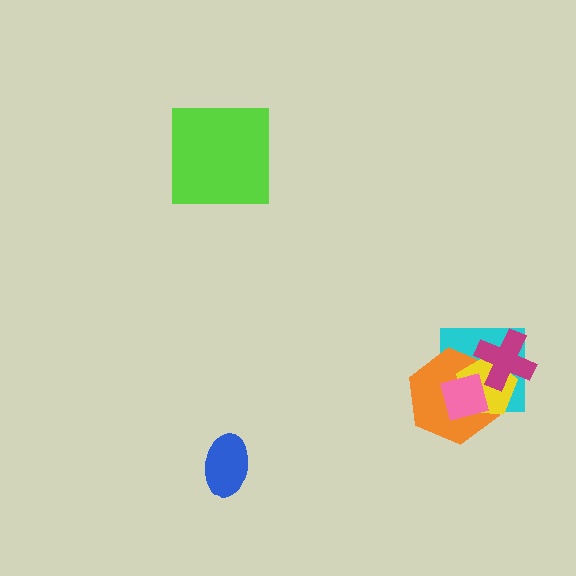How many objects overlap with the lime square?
0 objects overlap with the lime square.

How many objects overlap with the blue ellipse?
0 objects overlap with the blue ellipse.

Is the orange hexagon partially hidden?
Yes, it is partially covered by another shape.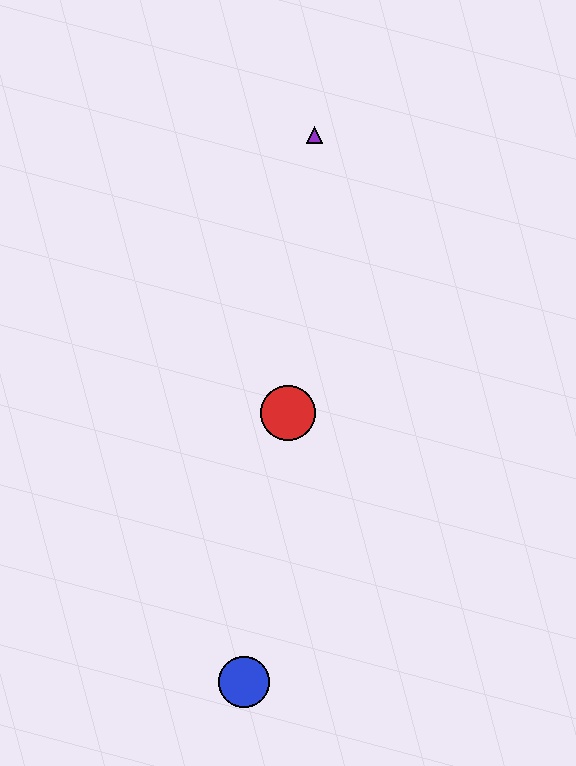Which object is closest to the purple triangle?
The red circle is closest to the purple triangle.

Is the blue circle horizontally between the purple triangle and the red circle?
No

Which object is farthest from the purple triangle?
The blue circle is farthest from the purple triangle.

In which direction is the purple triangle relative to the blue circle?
The purple triangle is above the blue circle.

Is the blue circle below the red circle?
Yes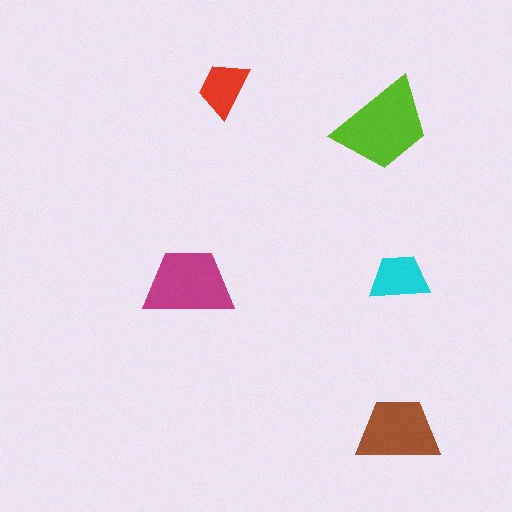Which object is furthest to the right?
The cyan trapezoid is rightmost.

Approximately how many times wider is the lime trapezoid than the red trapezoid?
About 1.5 times wider.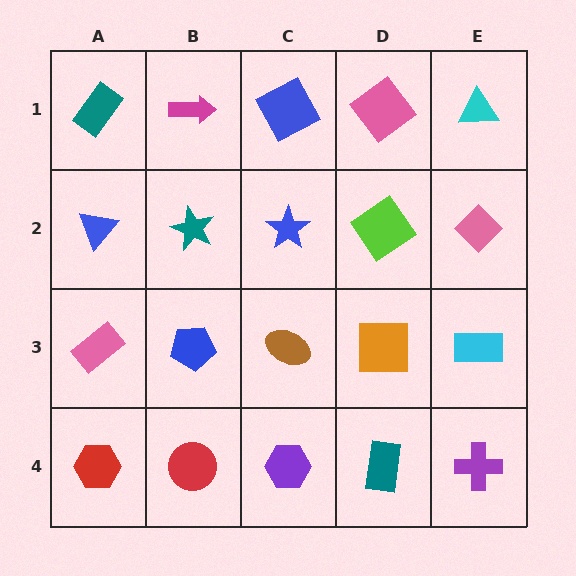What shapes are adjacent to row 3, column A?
A blue triangle (row 2, column A), a red hexagon (row 4, column A), a blue pentagon (row 3, column B).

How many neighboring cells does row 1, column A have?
2.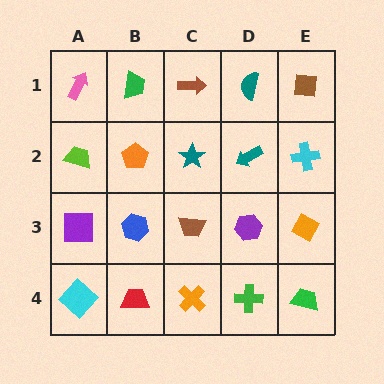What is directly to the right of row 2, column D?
A cyan cross.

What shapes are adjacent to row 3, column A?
A lime trapezoid (row 2, column A), a cyan diamond (row 4, column A), a blue hexagon (row 3, column B).